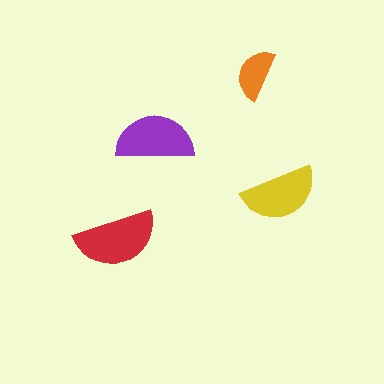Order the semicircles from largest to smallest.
the red one, the purple one, the yellow one, the orange one.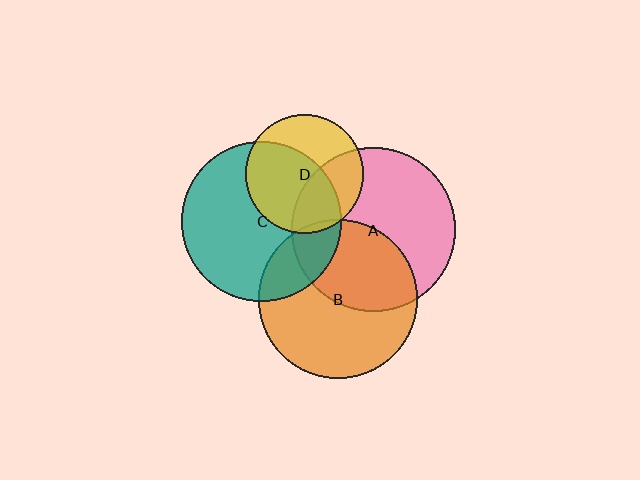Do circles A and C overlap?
Yes.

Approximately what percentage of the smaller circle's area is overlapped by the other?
Approximately 20%.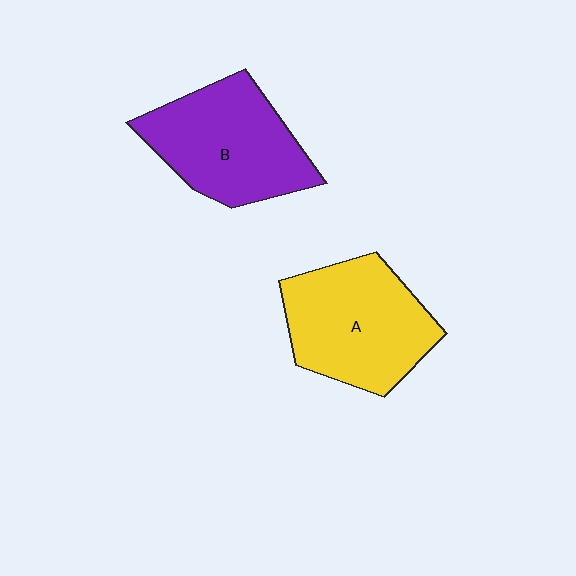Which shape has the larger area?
Shape A (yellow).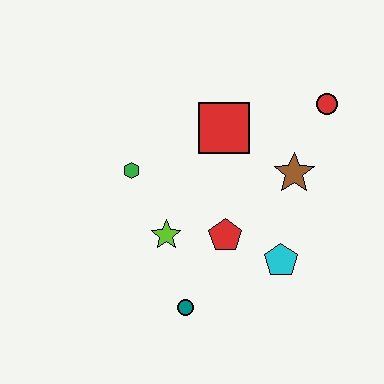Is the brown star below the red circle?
Yes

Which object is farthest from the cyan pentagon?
The green hexagon is farthest from the cyan pentagon.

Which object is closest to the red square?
The brown star is closest to the red square.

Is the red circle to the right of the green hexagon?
Yes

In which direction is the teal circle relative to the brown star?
The teal circle is below the brown star.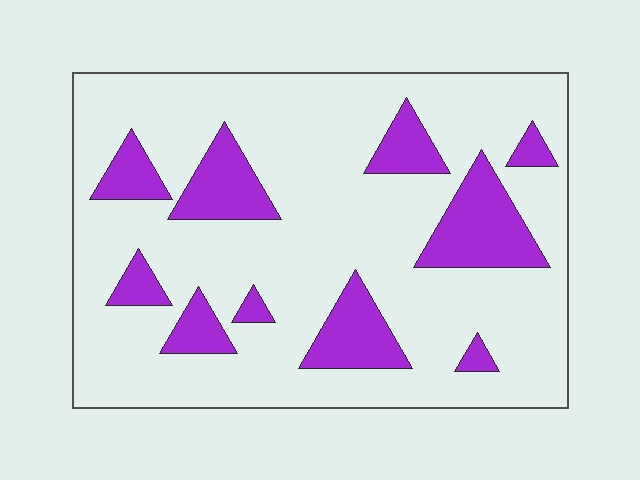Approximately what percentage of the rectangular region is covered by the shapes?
Approximately 20%.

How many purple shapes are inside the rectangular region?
10.